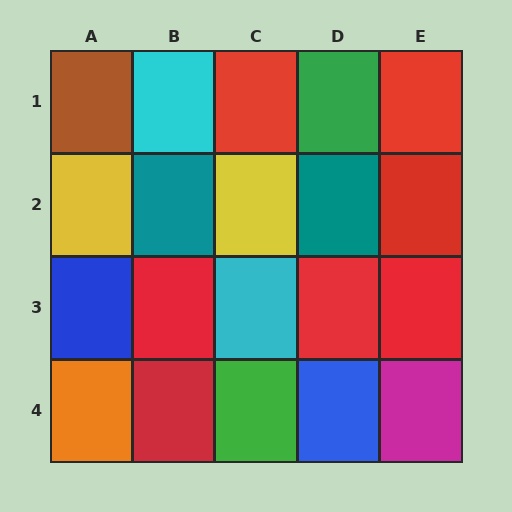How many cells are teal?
2 cells are teal.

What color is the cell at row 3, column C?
Cyan.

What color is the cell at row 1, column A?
Brown.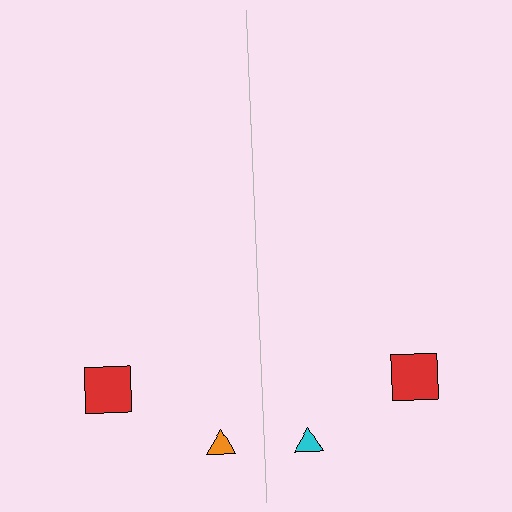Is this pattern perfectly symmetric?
No, the pattern is not perfectly symmetric. The cyan triangle on the right side breaks the symmetry — its mirror counterpart is orange.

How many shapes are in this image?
There are 4 shapes in this image.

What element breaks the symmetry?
The cyan triangle on the right side breaks the symmetry — its mirror counterpart is orange.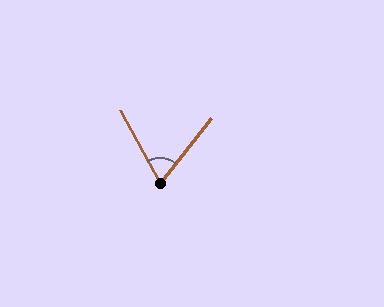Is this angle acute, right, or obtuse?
It is acute.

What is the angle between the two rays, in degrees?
Approximately 67 degrees.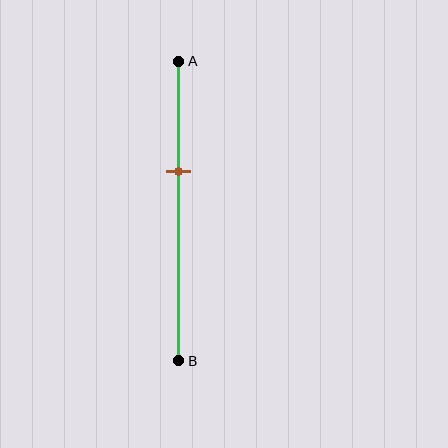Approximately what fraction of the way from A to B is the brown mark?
The brown mark is approximately 35% of the way from A to B.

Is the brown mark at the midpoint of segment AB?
No, the mark is at about 35% from A, not at the 50% midpoint.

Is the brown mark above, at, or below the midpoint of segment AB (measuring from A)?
The brown mark is above the midpoint of segment AB.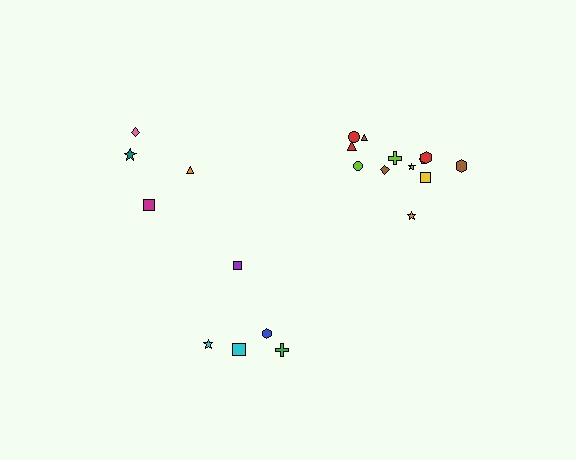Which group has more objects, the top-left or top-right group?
The top-right group.